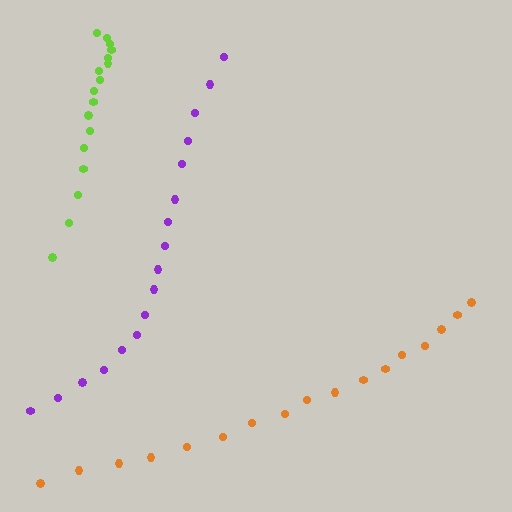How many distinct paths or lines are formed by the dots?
There are 3 distinct paths.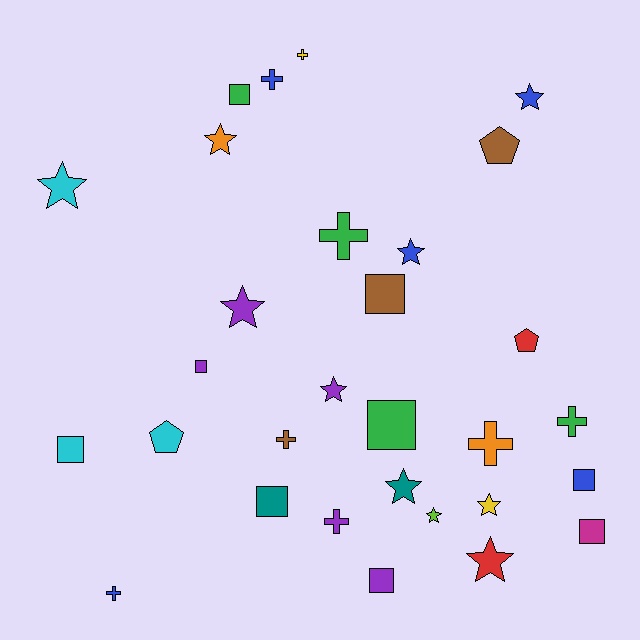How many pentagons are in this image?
There are 3 pentagons.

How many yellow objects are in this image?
There are 2 yellow objects.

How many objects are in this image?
There are 30 objects.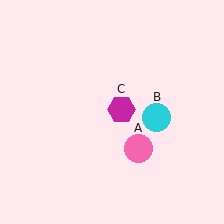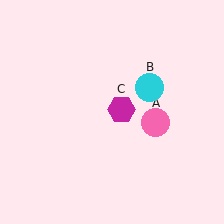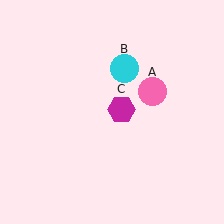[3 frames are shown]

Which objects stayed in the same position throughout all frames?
Magenta hexagon (object C) remained stationary.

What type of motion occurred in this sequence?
The pink circle (object A), cyan circle (object B) rotated counterclockwise around the center of the scene.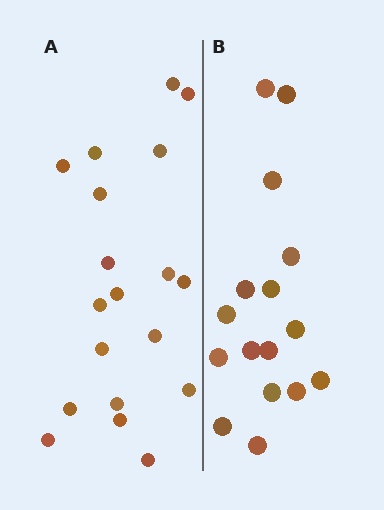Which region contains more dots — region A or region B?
Region A (the left region) has more dots.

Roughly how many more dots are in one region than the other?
Region A has just a few more — roughly 2 or 3 more dots than region B.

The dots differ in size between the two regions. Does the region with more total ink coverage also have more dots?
No. Region B has more total ink coverage because its dots are larger, but region A actually contains more individual dots. Total area can be misleading — the number of items is what matters here.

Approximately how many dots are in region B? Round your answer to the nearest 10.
About 20 dots. (The exact count is 16, which rounds to 20.)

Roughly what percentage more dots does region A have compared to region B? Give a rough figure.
About 20% more.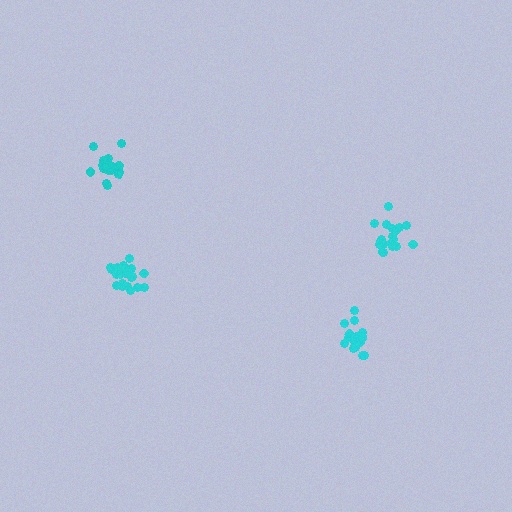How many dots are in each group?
Group 1: 19 dots, Group 2: 17 dots, Group 3: 18 dots, Group 4: 21 dots (75 total).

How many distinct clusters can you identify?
There are 4 distinct clusters.